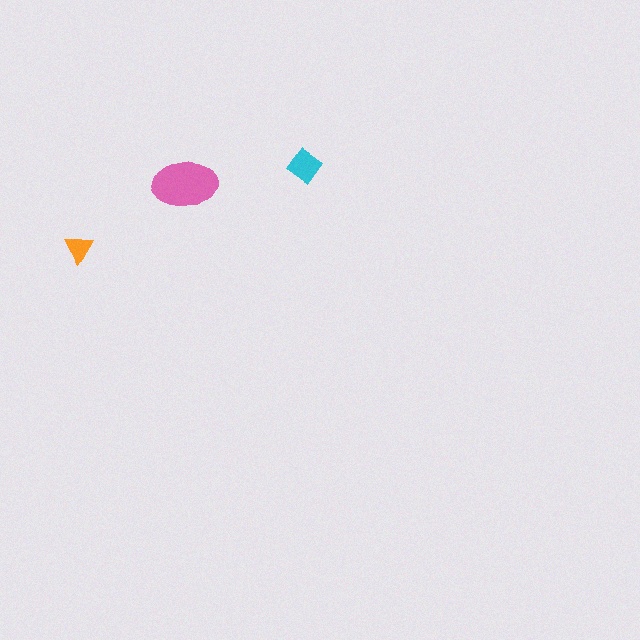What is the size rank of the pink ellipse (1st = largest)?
1st.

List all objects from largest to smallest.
The pink ellipse, the cyan diamond, the orange triangle.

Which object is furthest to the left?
The orange triangle is leftmost.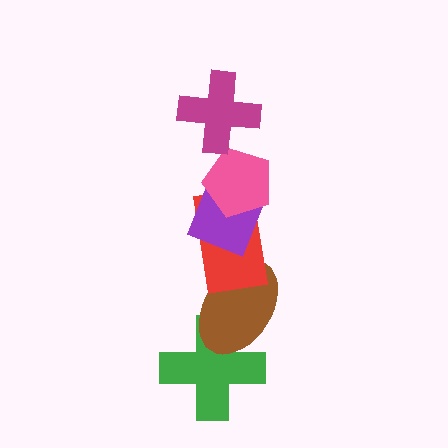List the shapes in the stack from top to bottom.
From top to bottom: the magenta cross, the pink pentagon, the purple diamond, the red rectangle, the brown ellipse, the green cross.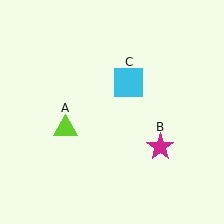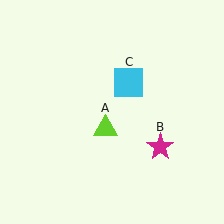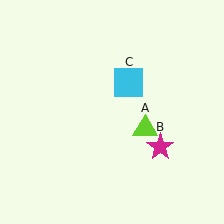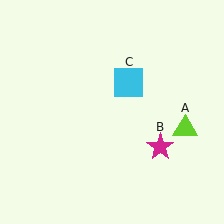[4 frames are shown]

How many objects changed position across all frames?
1 object changed position: lime triangle (object A).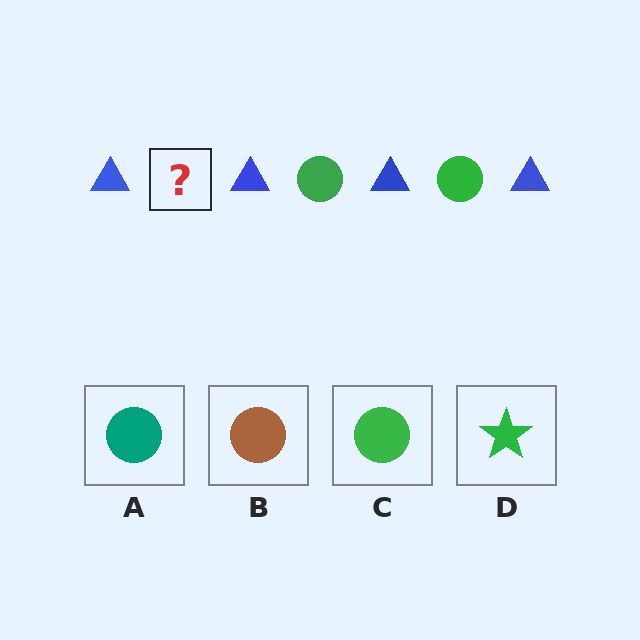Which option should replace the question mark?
Option C.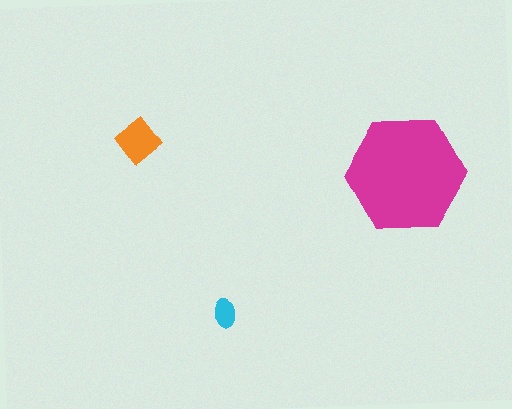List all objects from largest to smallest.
The magenta hexagon, the orange diamond, the cyan ellipse.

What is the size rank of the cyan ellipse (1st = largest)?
3rd.